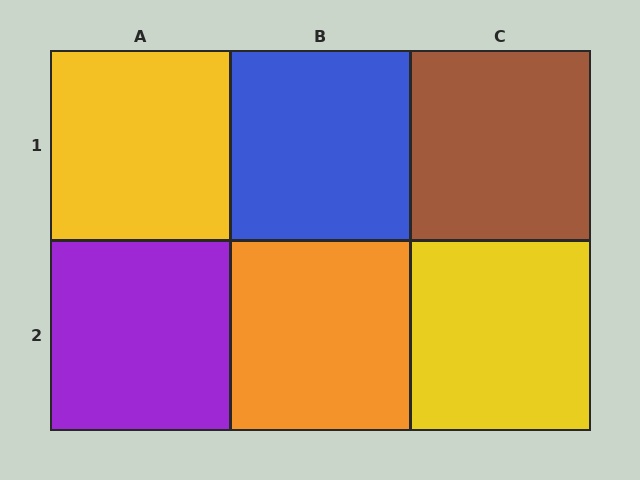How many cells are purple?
1 cell is purple.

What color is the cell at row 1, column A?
Yellow.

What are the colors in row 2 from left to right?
Purple, orange, yellow.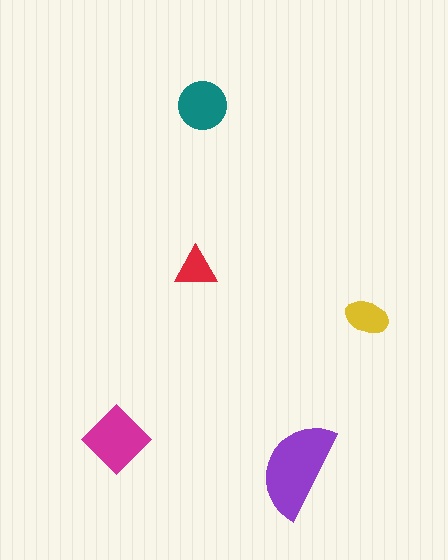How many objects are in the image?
There are 5 objects in the image.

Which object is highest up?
The teal circle is topmost.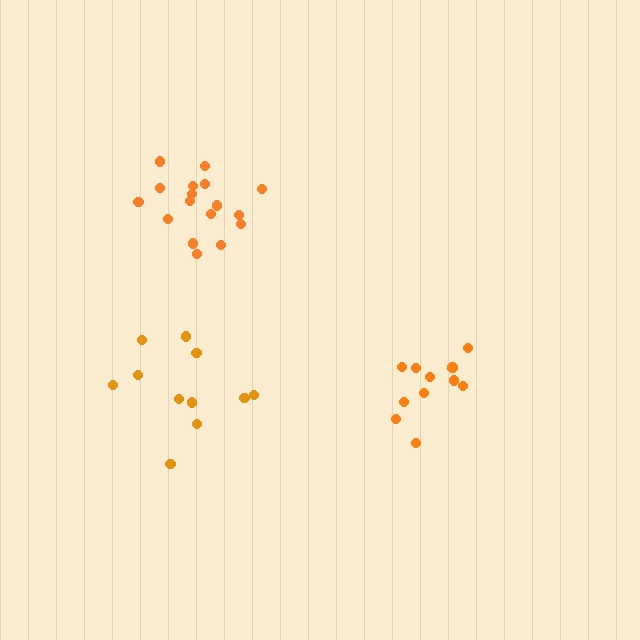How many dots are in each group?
Group 1: 11 dots, Group 2: 11 dots, Group 3: 17 dots (39 total).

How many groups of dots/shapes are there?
There are 3 groups.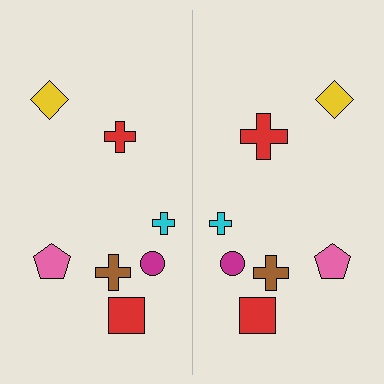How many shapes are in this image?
There are 14 shapes in this image.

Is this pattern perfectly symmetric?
No, the pattern is not perfectly symmetric. The red cross on the right side has a different size than its mirror counterpart.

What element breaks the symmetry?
The red cross on the right side has a different size than its mirror counterpart.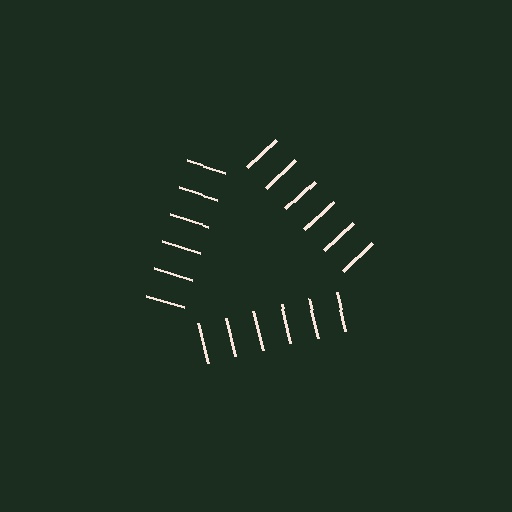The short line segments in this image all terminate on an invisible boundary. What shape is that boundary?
An illusory triangle — the line segments terminate on its edges but no continuous stroke is drawn.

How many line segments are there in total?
18 — 6 along each of the 3 edges.